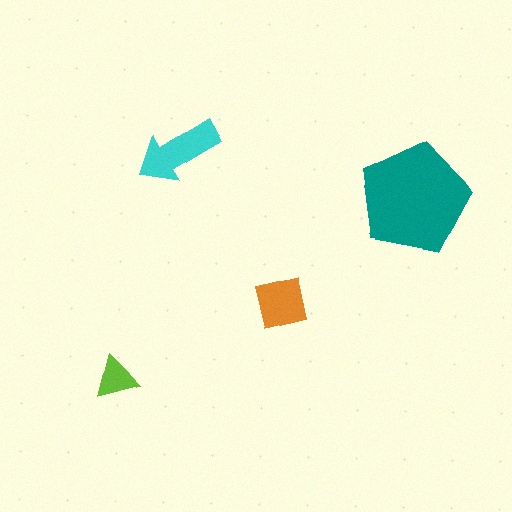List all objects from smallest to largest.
The lime triangle, the orange square, the cyan arrow, the teal pentagon.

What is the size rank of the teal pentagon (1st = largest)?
1st.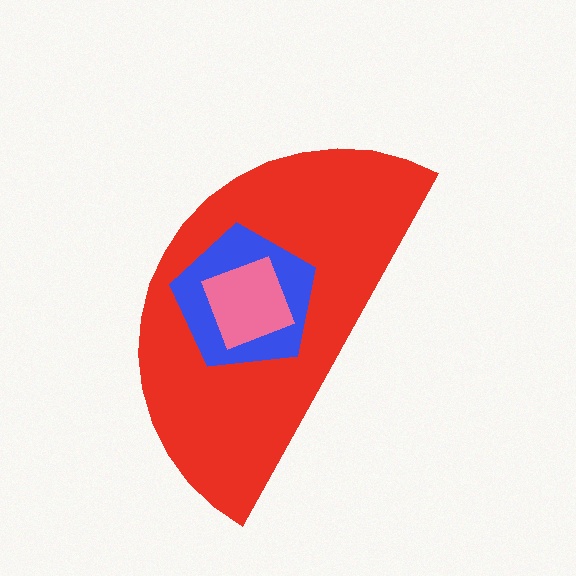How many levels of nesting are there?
3.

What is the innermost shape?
The pink square.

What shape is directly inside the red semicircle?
The blue pentagon.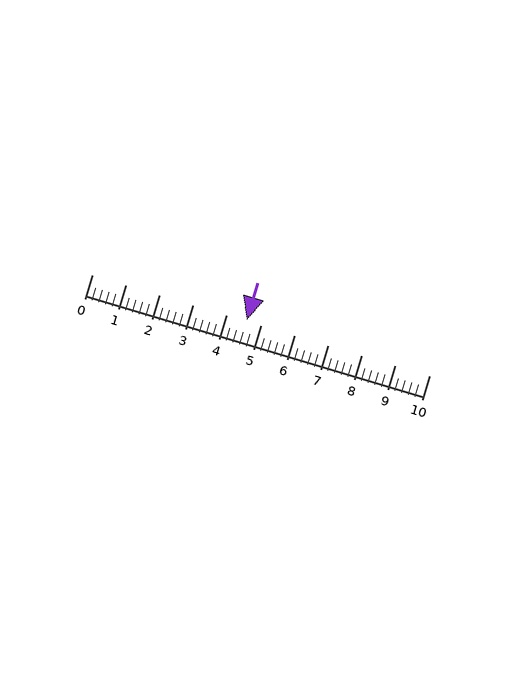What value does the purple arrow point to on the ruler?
The purple arrow points to approximately 4.6.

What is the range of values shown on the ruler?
The ruler shows values from 0 to 10.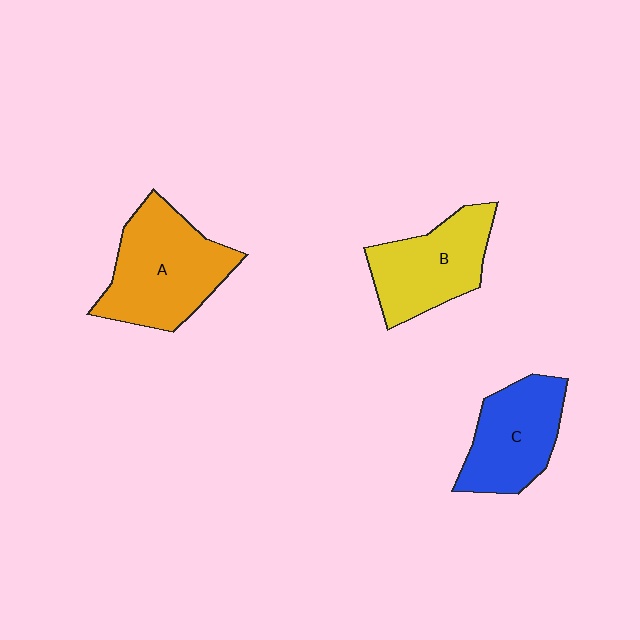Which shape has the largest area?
Shape A (orange).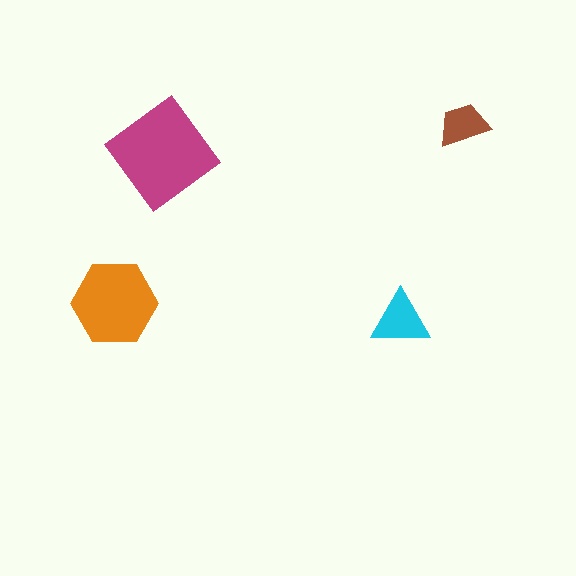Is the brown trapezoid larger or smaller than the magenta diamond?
Smaller.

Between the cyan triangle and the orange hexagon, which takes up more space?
The orange hexagon.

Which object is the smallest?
The brown trapezoid.